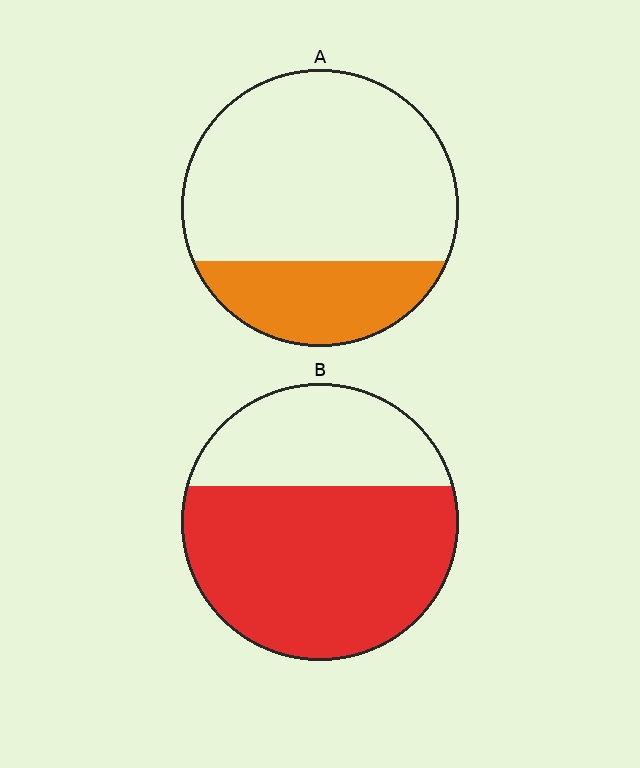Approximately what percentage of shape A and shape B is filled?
A is approximately 25% and B is approximately 65%.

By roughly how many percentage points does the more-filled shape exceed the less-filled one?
By roughly 40 percentage points (B over A).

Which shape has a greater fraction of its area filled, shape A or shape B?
Shape B.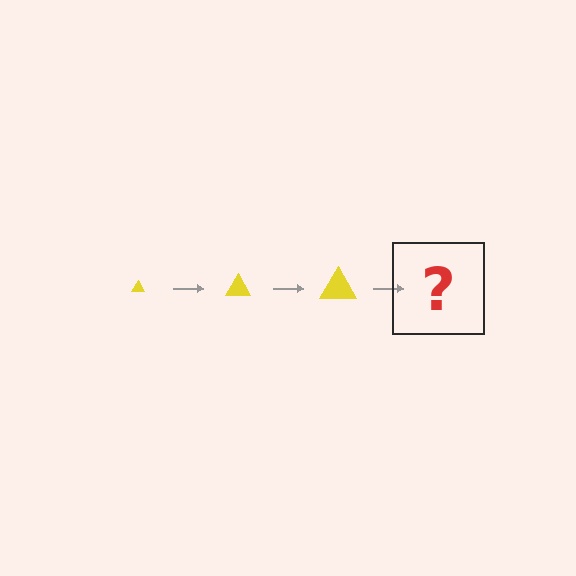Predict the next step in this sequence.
The next step is a yellow triangle, larger than the previous one.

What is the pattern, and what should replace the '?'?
The pattern is that the triangle gets progressively larger each step. The '?' should be a yellow triangle, larger than the previous one.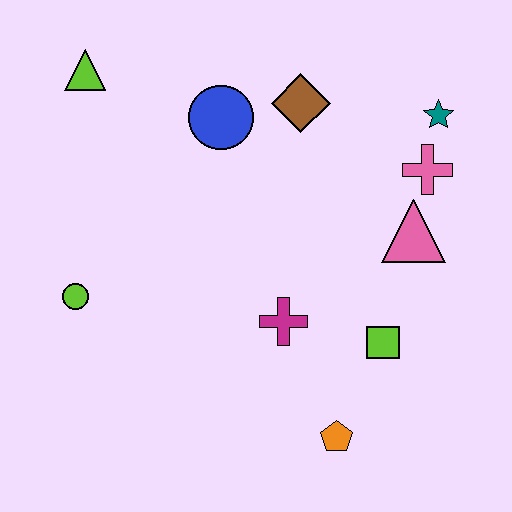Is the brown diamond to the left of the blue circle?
No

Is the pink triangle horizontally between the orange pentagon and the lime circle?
No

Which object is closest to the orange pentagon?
The lime square is closest to the orange pentagon.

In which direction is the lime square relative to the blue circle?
The lime square is below the blue circle.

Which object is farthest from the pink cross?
The lime circle is farthest from the pink cross.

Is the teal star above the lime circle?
Yes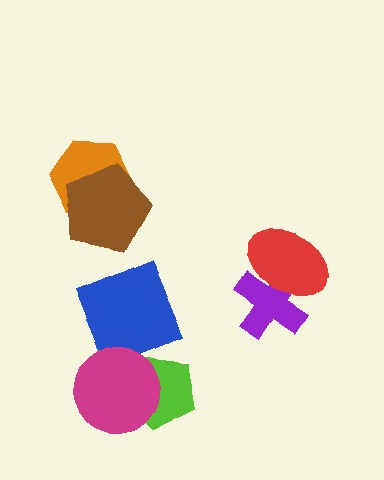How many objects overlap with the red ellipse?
1 object overlaps with the red ellipse.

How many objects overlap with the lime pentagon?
1 object overlaps with the lime pentagon.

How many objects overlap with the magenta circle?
1 object overlaps with the magenta circle.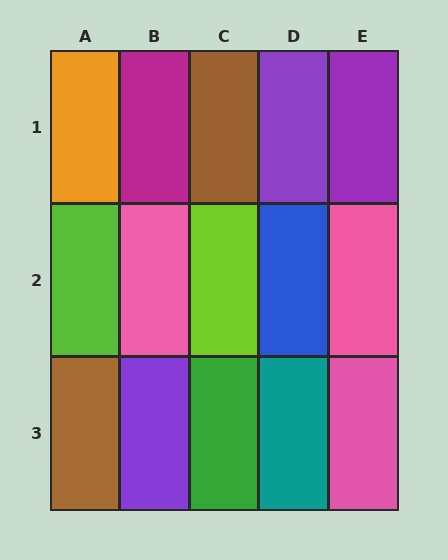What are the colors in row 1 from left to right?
Orange, magenta, brown, purple, purple.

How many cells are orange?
1 cell is orange.